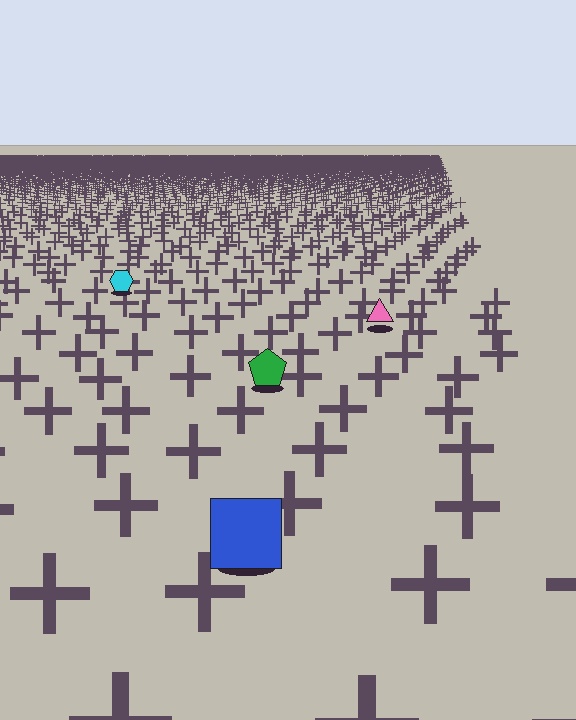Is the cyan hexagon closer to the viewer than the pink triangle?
No. The pink triangle is closer — you can tell from the texture gradient: the ground texture is coarser near it.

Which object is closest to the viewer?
The blue square is closest. The texture marks near it are larger and more spread out.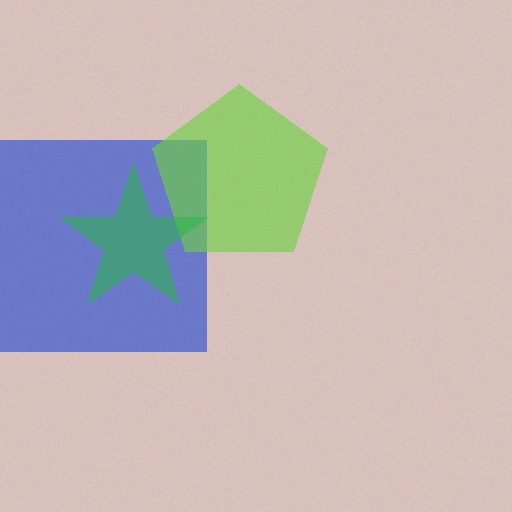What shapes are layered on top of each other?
The layered shapes are: a blue square, a lime pentagon, a green star.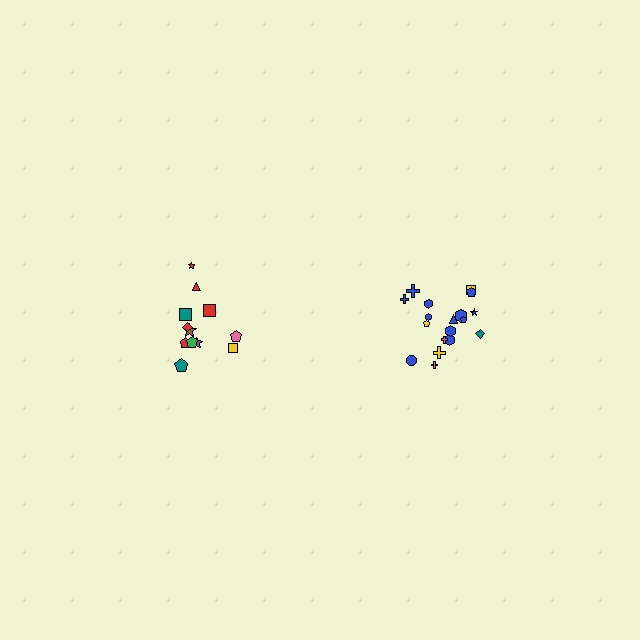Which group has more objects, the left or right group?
The right group.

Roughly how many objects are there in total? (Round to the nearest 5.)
Roughly 30 objects in total.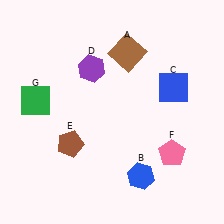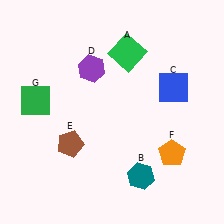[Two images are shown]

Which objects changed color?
A changed from brown to green. B changed from blue to teal. F changed from pink to orange.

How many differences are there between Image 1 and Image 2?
There are 3 differences between the two images.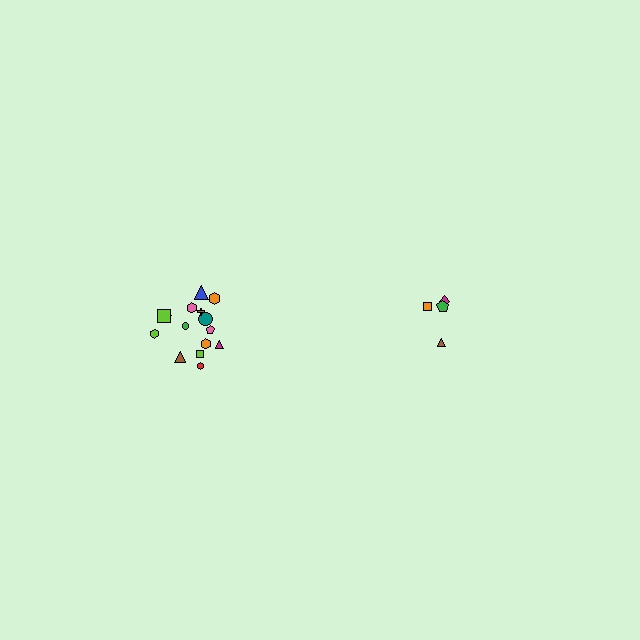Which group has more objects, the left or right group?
The left group.